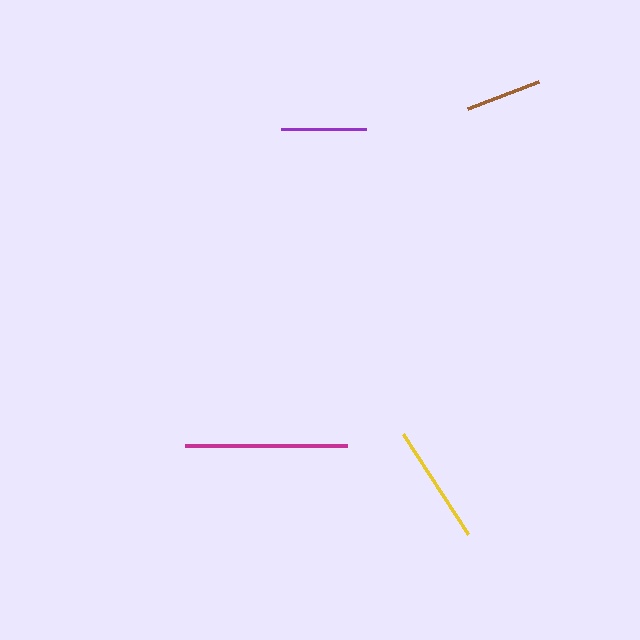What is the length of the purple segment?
The purple segment is approximately 85 pixels long.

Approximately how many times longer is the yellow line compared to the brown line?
The yellow line is approximately 1.6 times the length of the brown line.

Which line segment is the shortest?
The brown line is the shortest at approximately 76 pixels.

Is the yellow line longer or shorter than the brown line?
The yellow line is longer than the brown line.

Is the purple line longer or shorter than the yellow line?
The yellow line is longer than the purple line.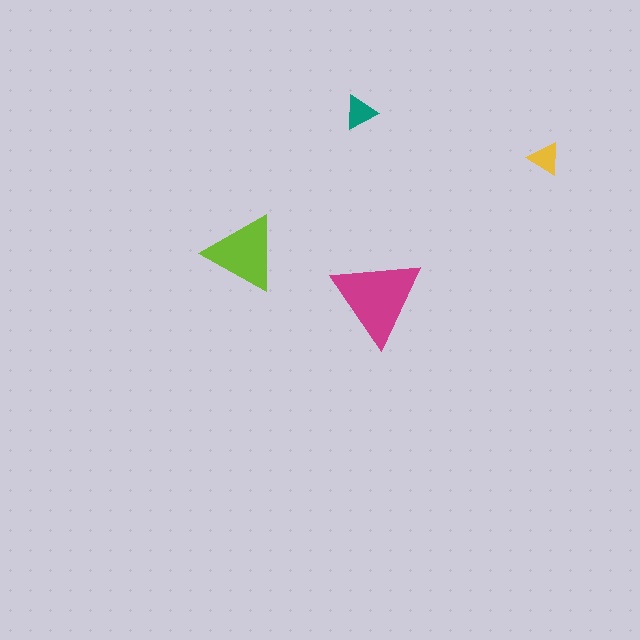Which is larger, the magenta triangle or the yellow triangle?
The magenta one.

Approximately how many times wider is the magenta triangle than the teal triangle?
About 2.5 times wider.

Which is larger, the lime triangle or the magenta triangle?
The magenta one.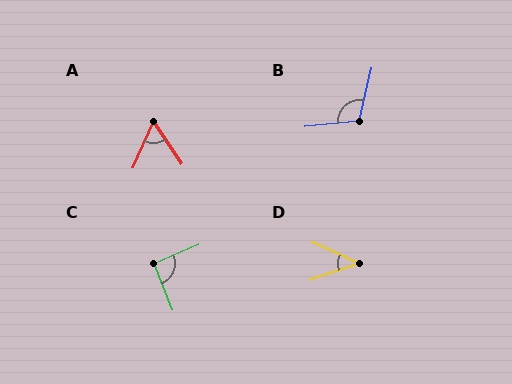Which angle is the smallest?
D, at approximately 43 degrees.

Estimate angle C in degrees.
Approximately 91 degrees.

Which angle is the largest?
B, at approximately 109 degrees.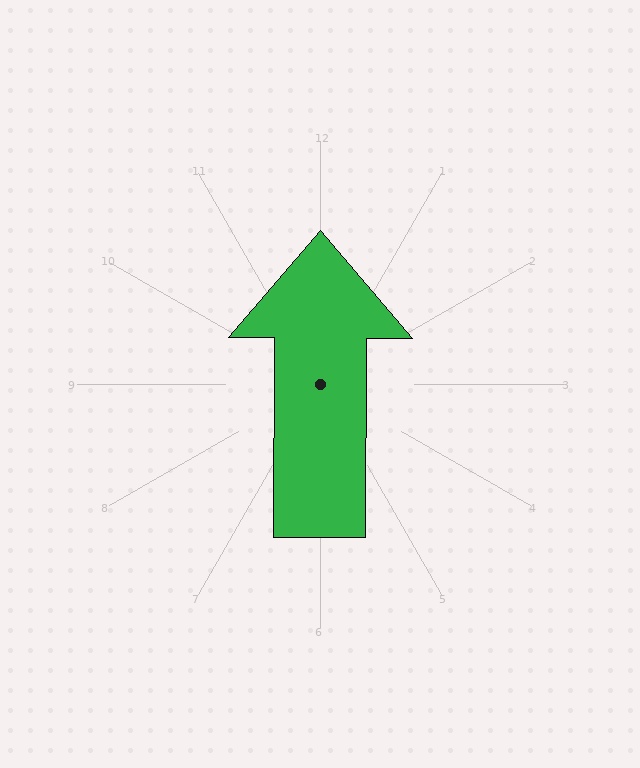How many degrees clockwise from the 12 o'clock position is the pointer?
Approximately 0 degrees.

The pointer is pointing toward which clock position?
Roughly 12 o'clock.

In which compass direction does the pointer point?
North.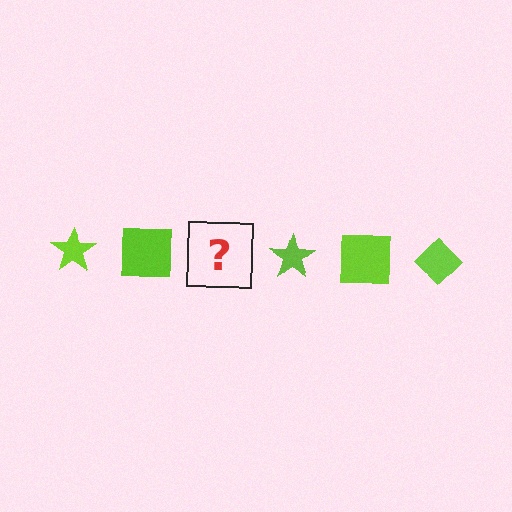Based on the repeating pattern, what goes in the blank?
The blank should be a lime diamond.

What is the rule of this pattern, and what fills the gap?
The rule is that the pattern cycles through star, square, diamond shapes in lime. The gap should be filled with a lime diamond.